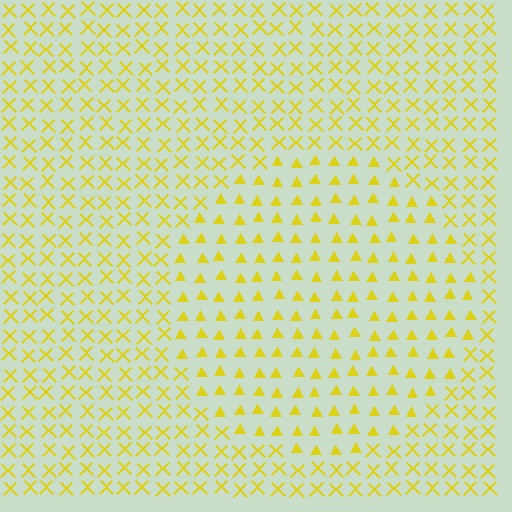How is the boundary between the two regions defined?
The boundary is defined by a change in element shape: triangles inside vs. X marks outside. All elements share the same color and spacing.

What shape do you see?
I see a circle.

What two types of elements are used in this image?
The image uses triangles inside the circle region and X marks outside it.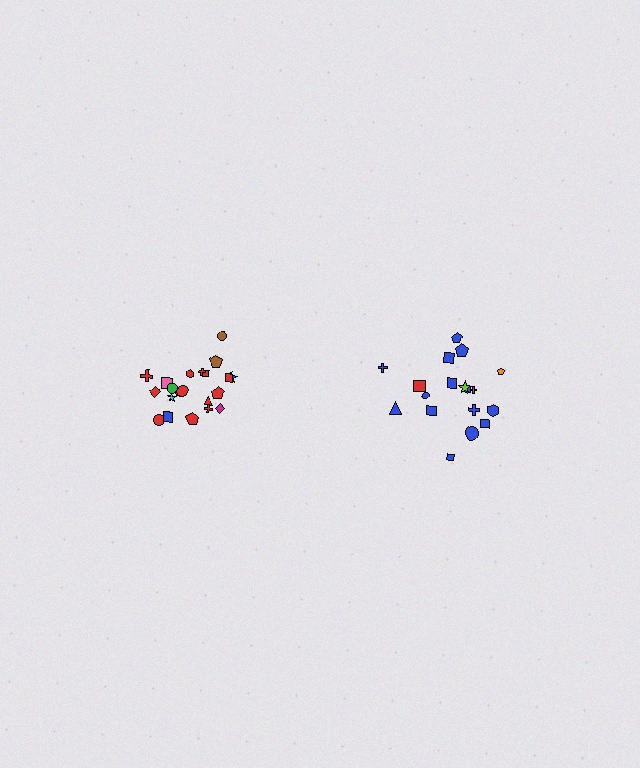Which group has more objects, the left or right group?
The left group.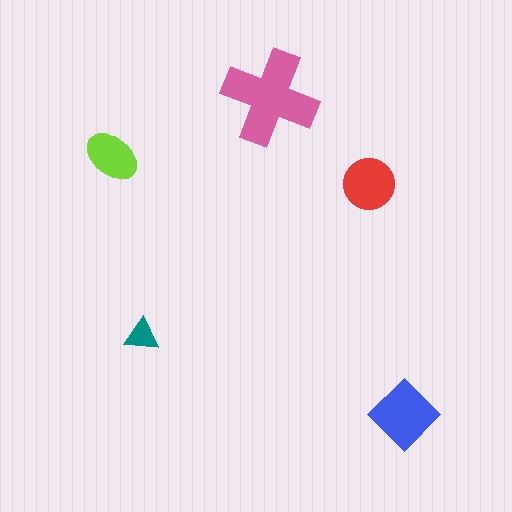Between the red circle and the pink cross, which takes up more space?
The pink cross.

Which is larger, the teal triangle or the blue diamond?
The blue diamond.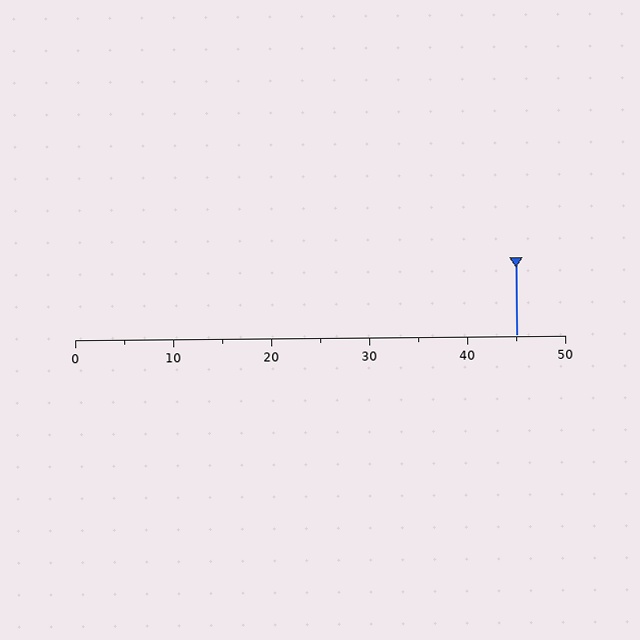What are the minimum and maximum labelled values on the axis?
The axis runs from 0 to 50.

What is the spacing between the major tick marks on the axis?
The major ticks are spaced 10 apart.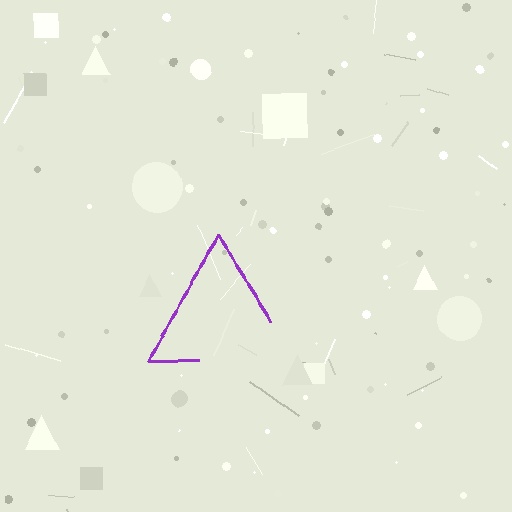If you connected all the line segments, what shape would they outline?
They would outline a triangle.